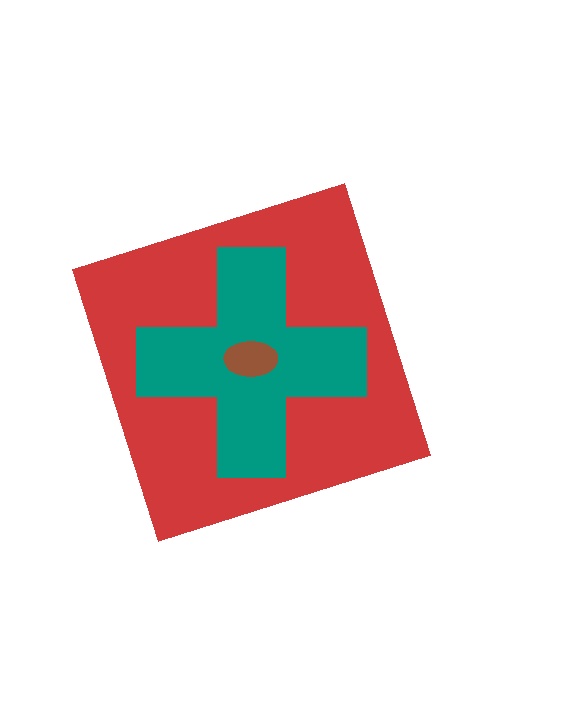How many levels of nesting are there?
3.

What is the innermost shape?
The brown ellipse.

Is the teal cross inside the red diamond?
Yes.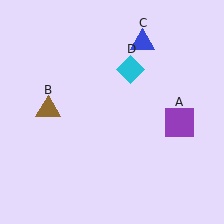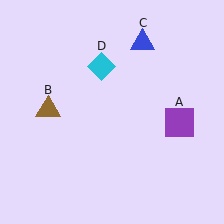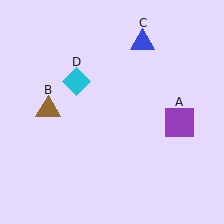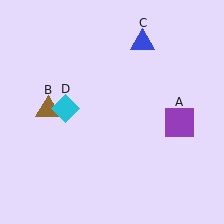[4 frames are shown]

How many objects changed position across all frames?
1 object changed position: cyan diamond (object D).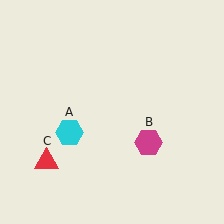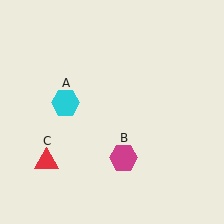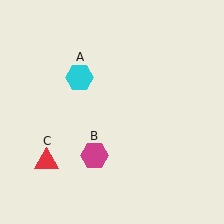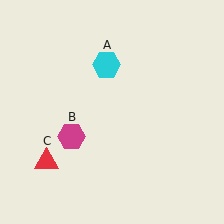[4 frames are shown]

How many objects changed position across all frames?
2 objects changed position: cyan hexagon (object A), magenta hexagon (object B).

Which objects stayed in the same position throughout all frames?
Red triangle (object C) remained stationary.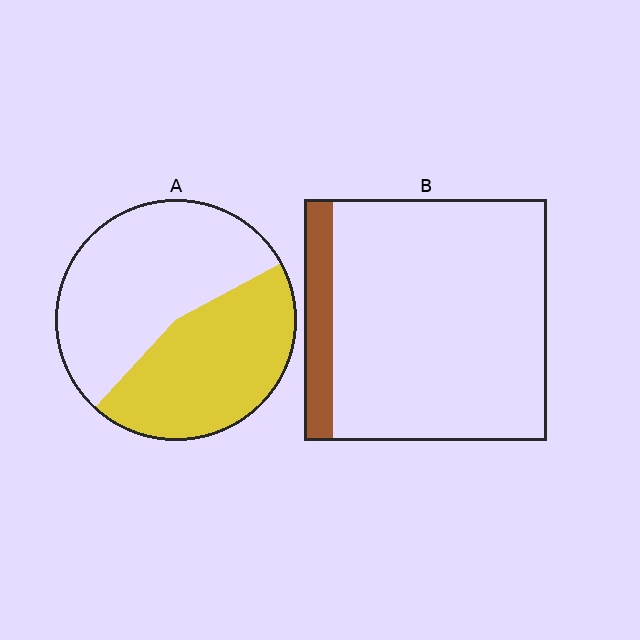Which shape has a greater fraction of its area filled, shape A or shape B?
Shape A.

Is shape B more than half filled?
No.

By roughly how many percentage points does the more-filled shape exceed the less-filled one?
By roughly 35 percentage points (A over B).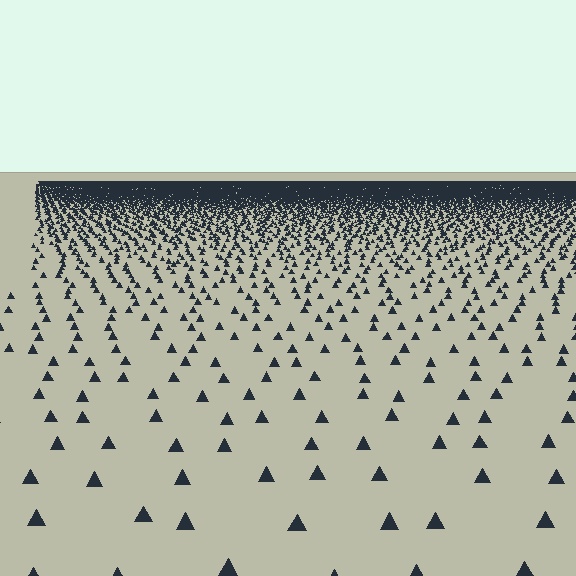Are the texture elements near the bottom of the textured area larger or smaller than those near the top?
Larger. Near the bottom, elements are closer to the viewer and appear at a bigger on-screen size.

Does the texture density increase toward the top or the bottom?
Density increases toward the top.